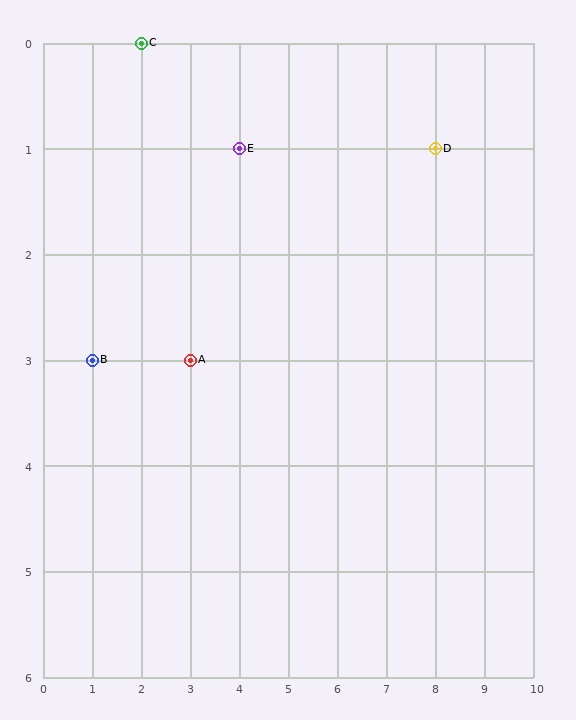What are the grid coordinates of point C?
Point C is at grid coordinates (2, 0).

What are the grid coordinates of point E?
Point E is at grid coordinates (4, 1).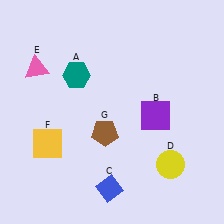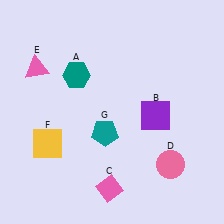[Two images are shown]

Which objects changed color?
C changed from blue to pink. D changed from yellow to pink. G changed from brown to teal.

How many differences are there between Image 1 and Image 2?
There are 3 differences between the two images.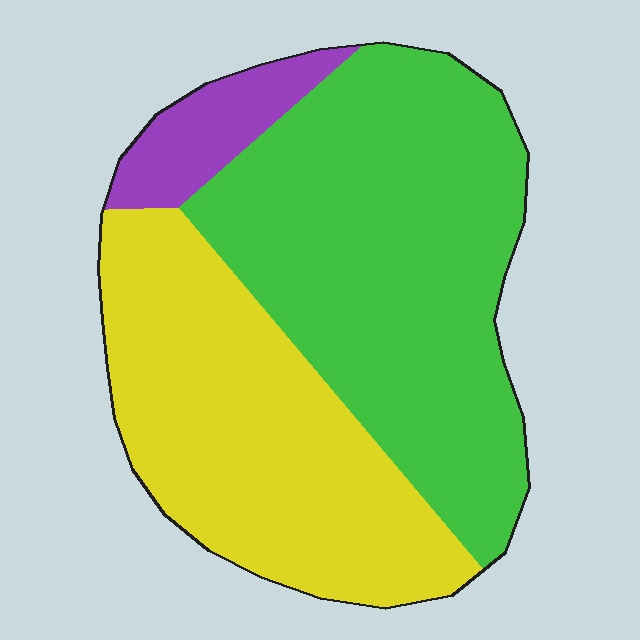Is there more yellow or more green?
Green.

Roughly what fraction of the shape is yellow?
Yellow takes up about two fifths (2/5) of the shape.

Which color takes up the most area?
Green, at roughly 50%.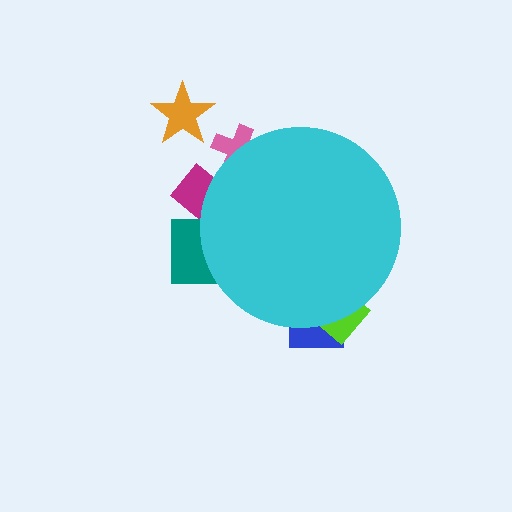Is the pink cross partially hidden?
Yes, the pink cross is partially hidden behind the cyan circle.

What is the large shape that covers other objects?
A cyan circle.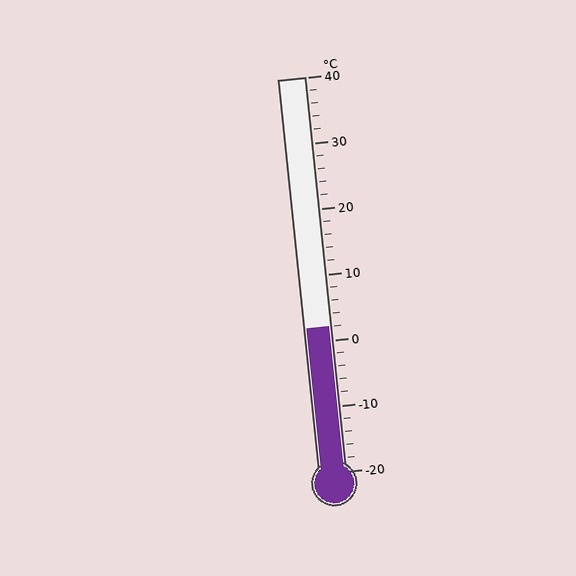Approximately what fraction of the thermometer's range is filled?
The thermometer is filled to approximately 35% of its range.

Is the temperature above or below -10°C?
The temperature is above -10°C.